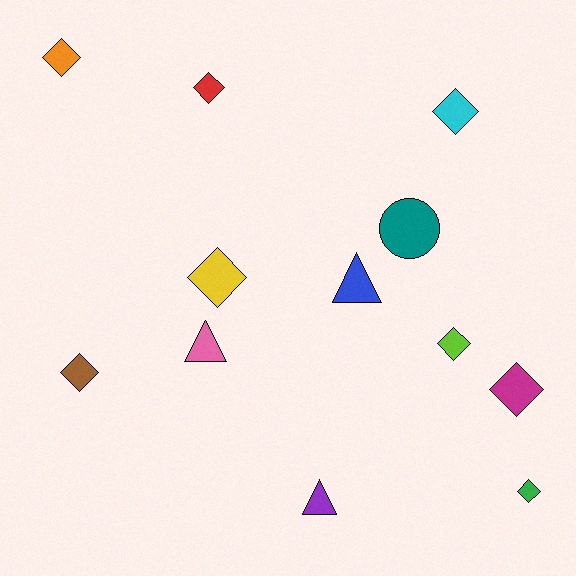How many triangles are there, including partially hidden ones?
There are 3 triangles.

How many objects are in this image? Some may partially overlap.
There are 12 objects.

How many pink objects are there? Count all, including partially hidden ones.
There is 1 pink object.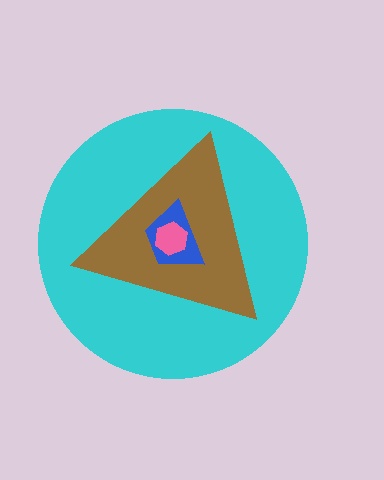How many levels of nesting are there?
4.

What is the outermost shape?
The cyan circle.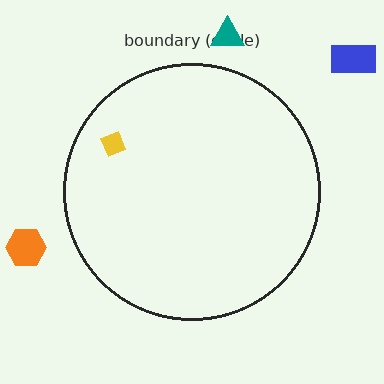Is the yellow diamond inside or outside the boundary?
Inside.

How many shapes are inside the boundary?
1 inside, 3 outside.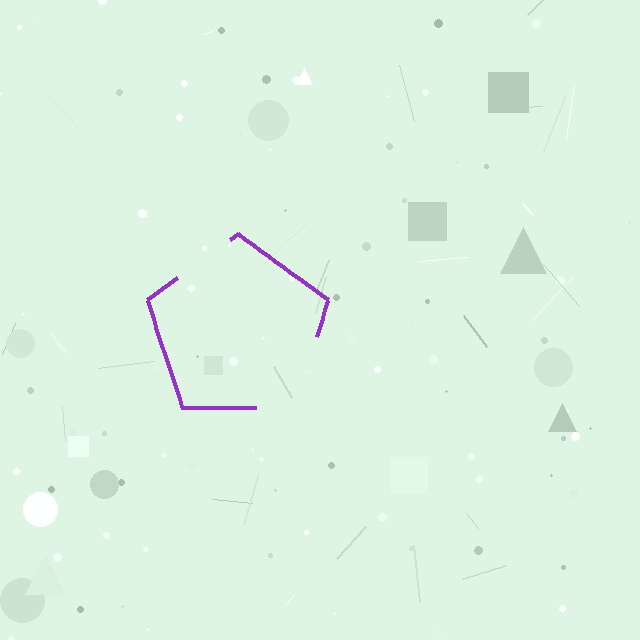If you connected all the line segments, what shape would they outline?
They would outline a pentagon.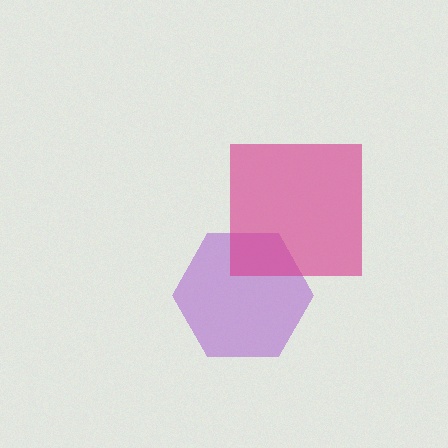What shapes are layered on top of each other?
The layered shapes are: a purple hexagon, a magenta square.